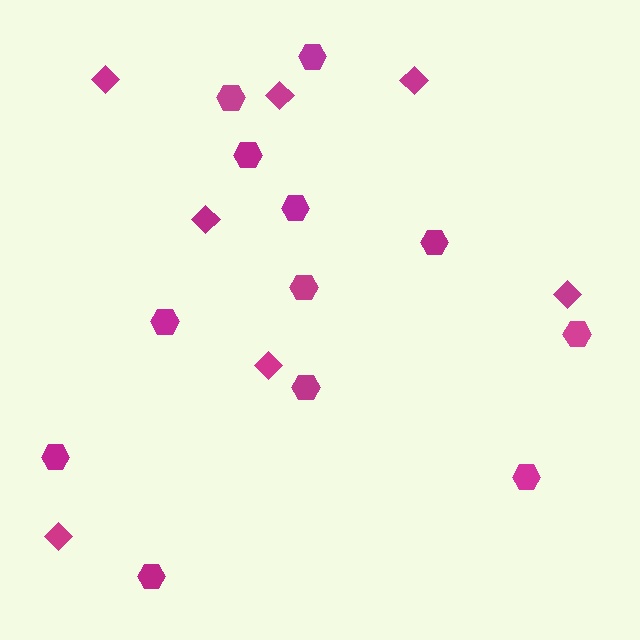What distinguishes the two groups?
There are 2 groups: one group of hexagons (12) and one group of diamonds (7).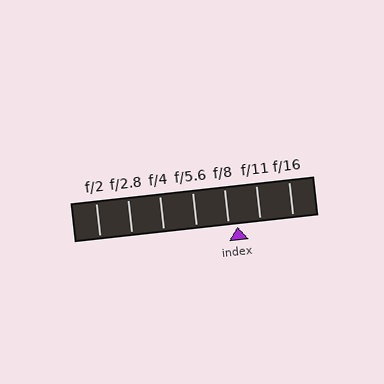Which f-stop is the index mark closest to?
The index mark is closest to f/8.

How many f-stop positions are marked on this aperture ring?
There are 7 f-stop positions marked.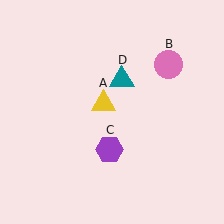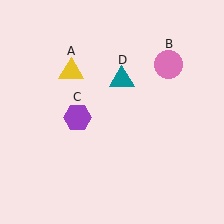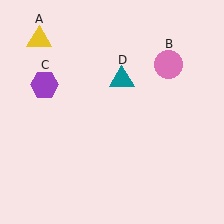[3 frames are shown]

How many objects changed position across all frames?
2 objects changed position: yellow triangle (object A), purple hexagon (object C).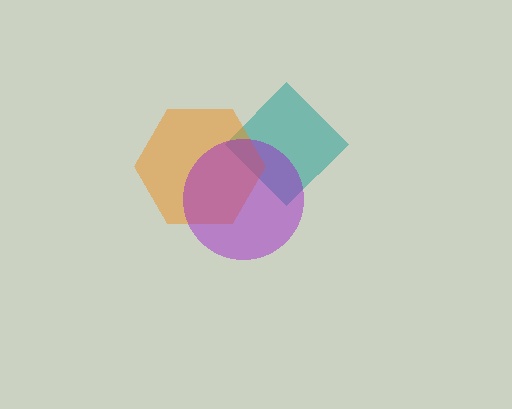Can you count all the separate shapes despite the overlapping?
Yes, there are 3 separate shapes.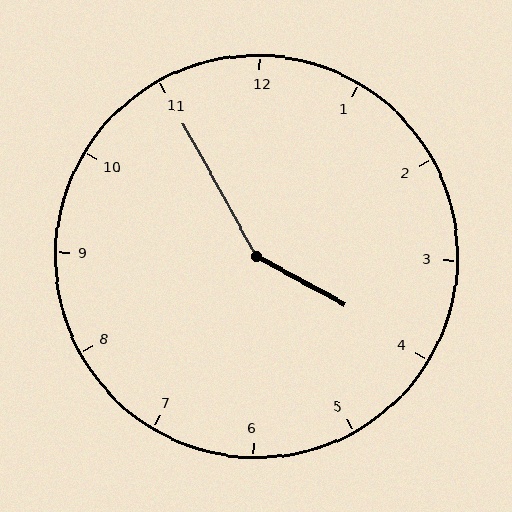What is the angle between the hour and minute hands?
Approximately 148 degrees.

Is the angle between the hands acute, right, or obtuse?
It is obtuse.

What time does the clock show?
3:55.